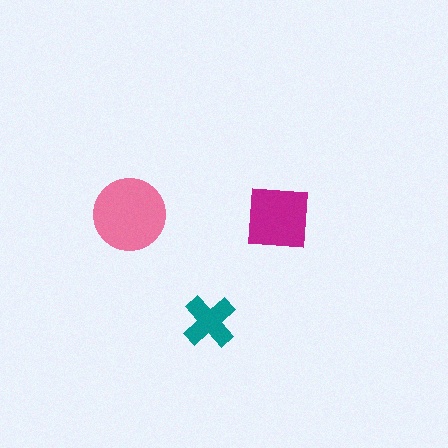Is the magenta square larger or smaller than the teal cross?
Larger.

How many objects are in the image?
There are 3 objects in the image.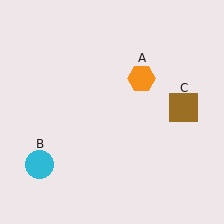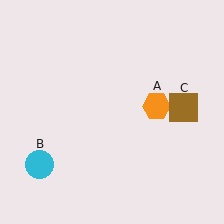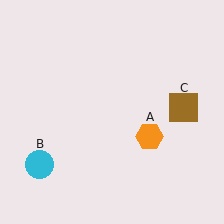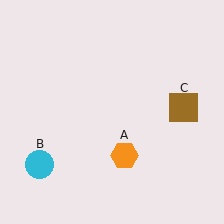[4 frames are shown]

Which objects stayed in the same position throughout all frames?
Cyan circle (object B) and brown square (object C) remained stationary.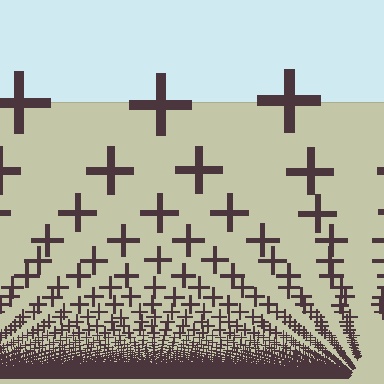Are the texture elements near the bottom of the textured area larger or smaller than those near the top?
Smaller. The gradient is inverted — elements near the bottom are smaller and denser.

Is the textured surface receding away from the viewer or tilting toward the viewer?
The surface appears to tilt toward the viewer. Texture elements get larger and sparser toward the top.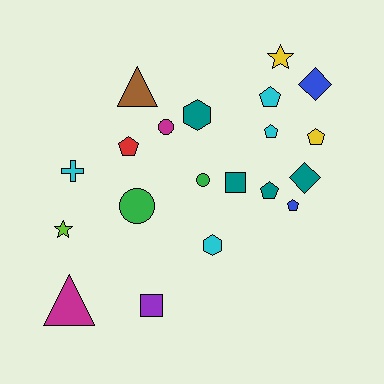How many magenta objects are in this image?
There are 2 magenta objects.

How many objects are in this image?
There are 20 objects.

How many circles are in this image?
There are 3 circles.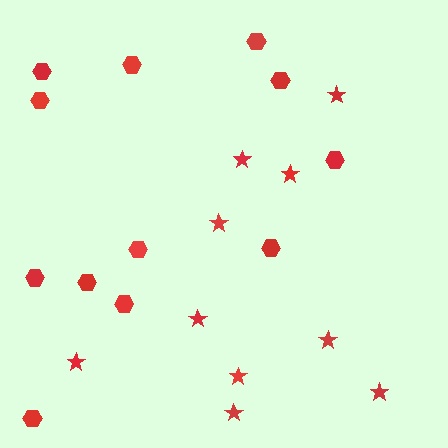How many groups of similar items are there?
There are 2 groups: one group of stars (10) and one group of hexagons (12).